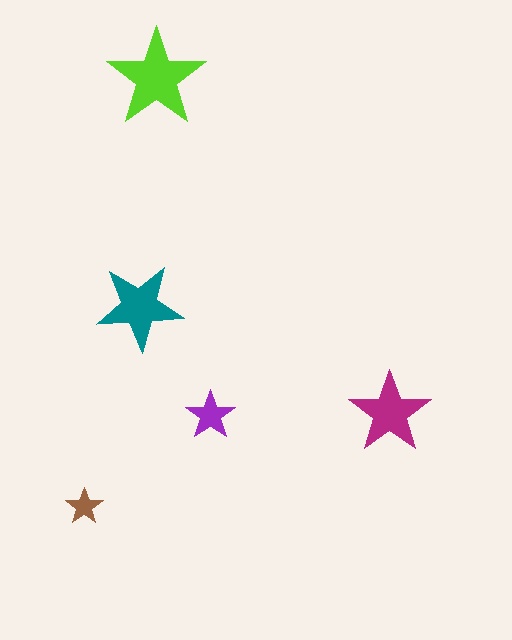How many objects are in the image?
There are 5 objects in the image.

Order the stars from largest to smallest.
the lime one, the teal one, the magenta one, the purple one, the brown one.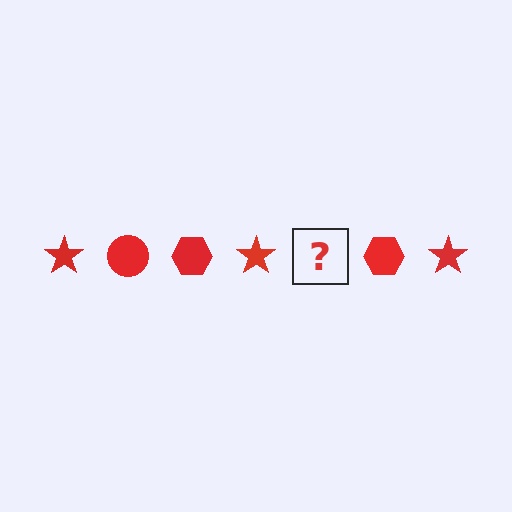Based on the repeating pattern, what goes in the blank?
The blank should be a red circle.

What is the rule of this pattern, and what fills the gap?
The rule is that the pattern cycles through star, circle, hexagon shapes in red. The gap should be filled with a red circle.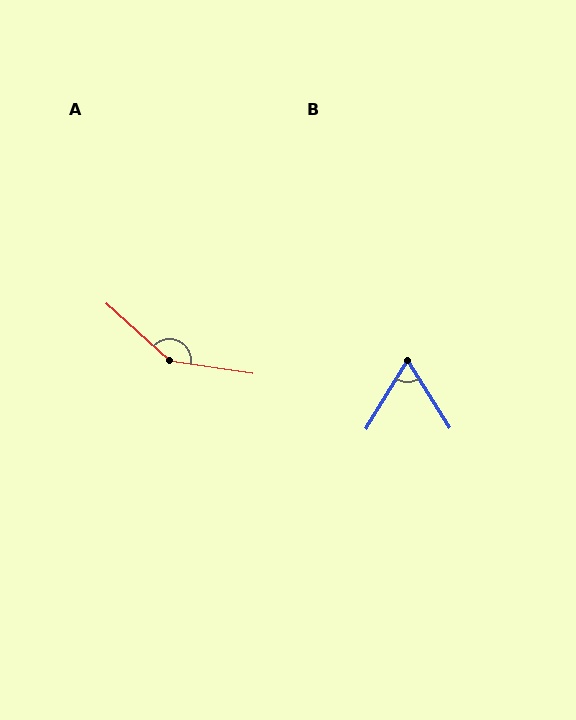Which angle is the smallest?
B, at approximately 63 degrees.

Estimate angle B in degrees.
Approximately 63 degrees.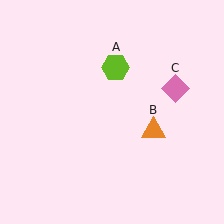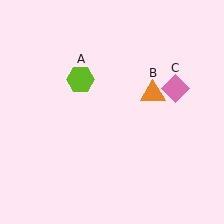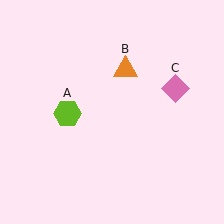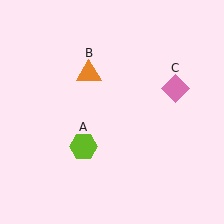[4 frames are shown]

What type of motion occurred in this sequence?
The lime hexagon (object A), orange triangle (object B) rotated counterclockwise around the center of the scene.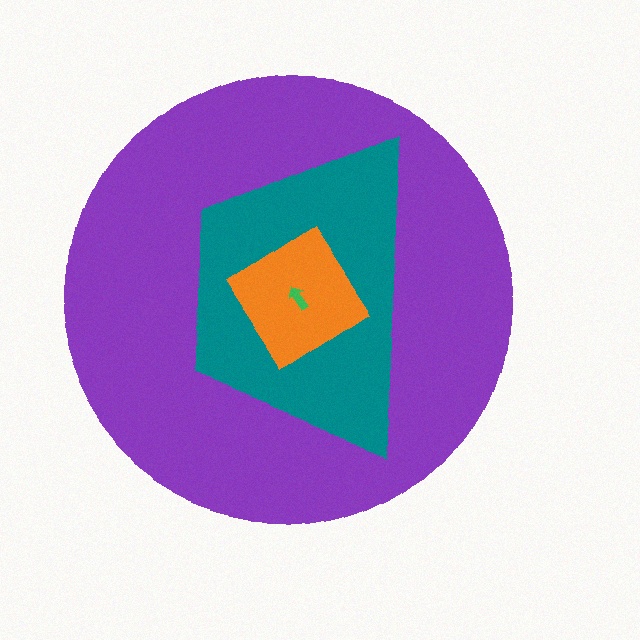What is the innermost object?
The green arrow.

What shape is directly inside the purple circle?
The teal trapezoid.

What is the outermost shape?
The purple circle.